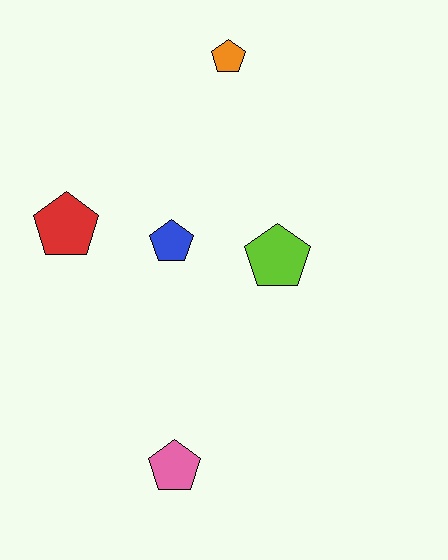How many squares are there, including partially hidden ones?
There are no squares.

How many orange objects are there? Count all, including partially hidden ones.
There is 1 orange object.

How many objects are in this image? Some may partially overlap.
There are 5 objects.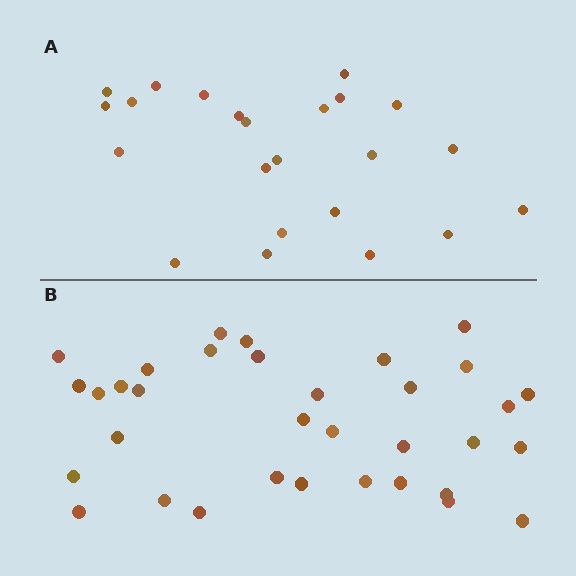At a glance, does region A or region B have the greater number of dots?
Region B (the bottom region) has more dots.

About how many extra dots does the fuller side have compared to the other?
Region B has roughly 12 or so more dots than region A.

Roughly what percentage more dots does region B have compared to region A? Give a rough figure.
About 50% more.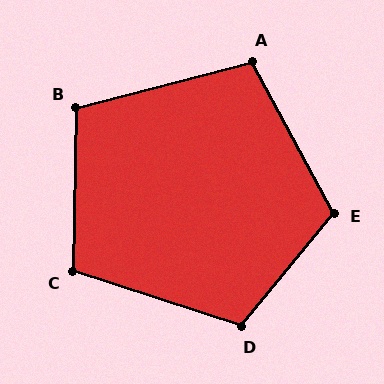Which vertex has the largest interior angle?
E, at approximately 112 degrees.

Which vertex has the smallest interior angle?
A, at approximately 104 degrees.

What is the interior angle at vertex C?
Approximately 107 degrees (obtuse).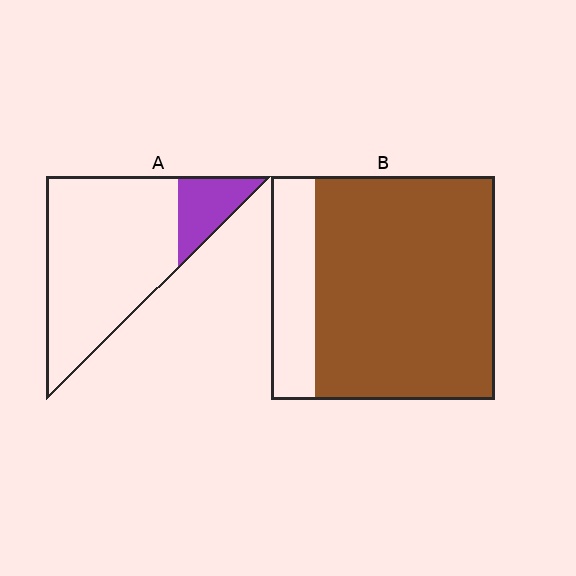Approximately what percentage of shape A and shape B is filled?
A is approximately 15% and B is approximately 80%.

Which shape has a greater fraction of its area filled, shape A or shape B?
Shape B.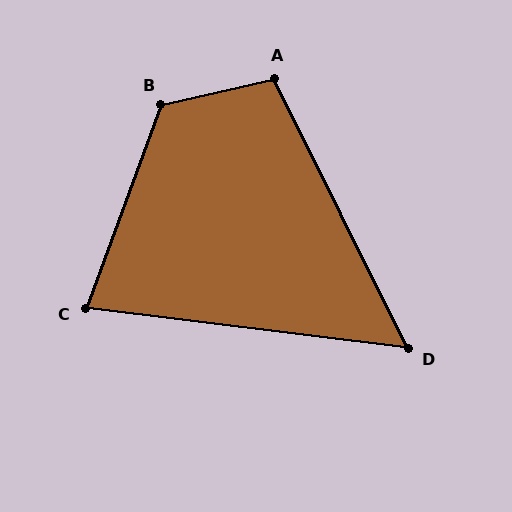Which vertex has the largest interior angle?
B, at approximately 123 degrees.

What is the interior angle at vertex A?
Approximately 103 degrees (obtuse).